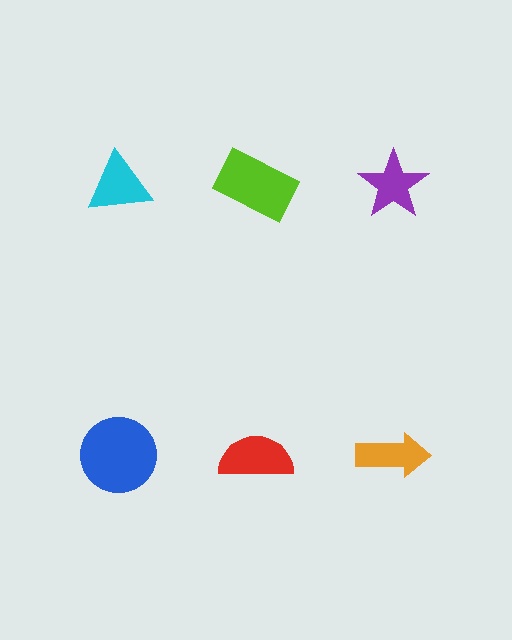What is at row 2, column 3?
An orange arrow.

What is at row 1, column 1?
A cyan triangle.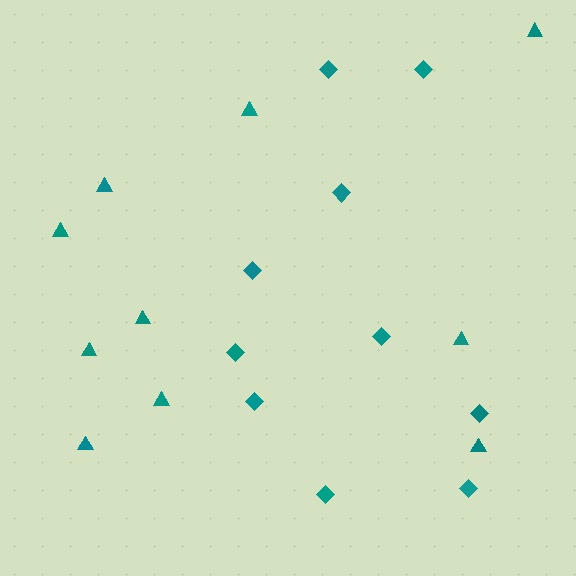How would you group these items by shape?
There are 2 groups: one group of triangles (10) and one group of diamonds (10).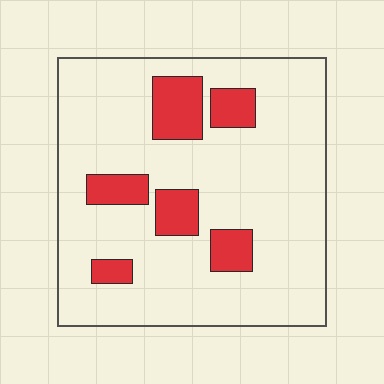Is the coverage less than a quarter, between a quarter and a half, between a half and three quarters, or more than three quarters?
Less than a quarter.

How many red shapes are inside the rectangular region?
6.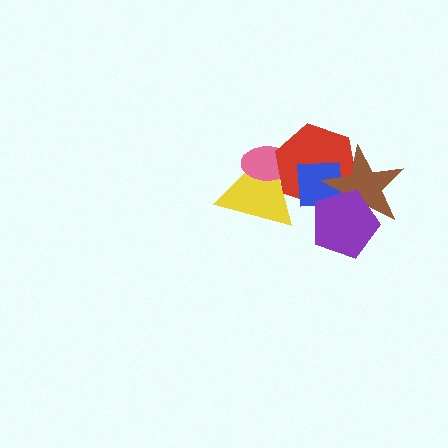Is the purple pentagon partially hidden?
No, no other shape covers it.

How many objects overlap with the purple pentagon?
3 objects overlap with the purple pentagon.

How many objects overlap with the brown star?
3 objects overlap with the brown star.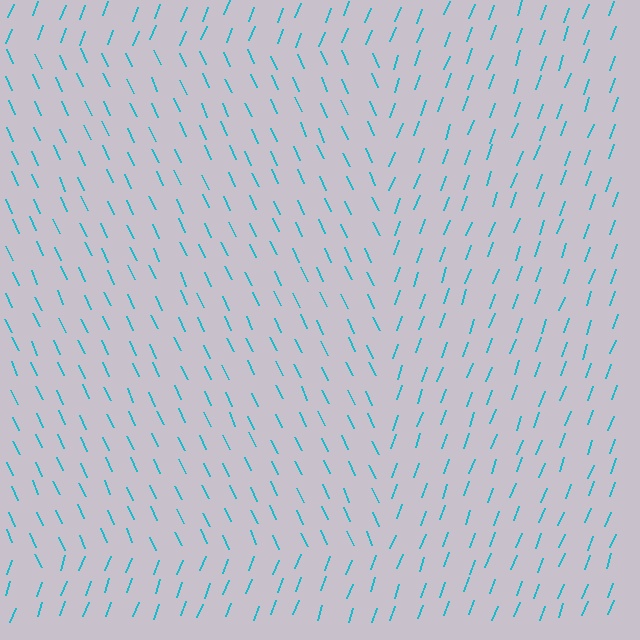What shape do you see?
I see a rectangle.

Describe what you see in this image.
The image is filled with small cyan line segments. A rectangle region in the image has lines oriented differently from the surrounding lines, creating a visible texture boundary.